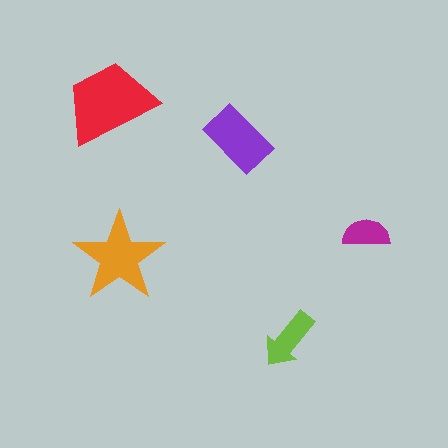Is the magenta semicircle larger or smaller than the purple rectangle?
Smaller.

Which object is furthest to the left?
The red trapezoid is leftmost.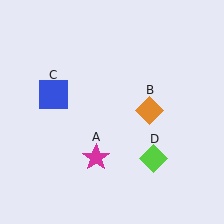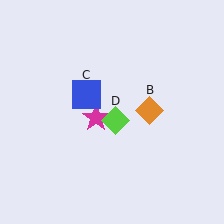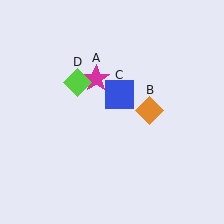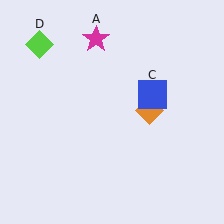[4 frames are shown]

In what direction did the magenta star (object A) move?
The magenta star (object A) moved up.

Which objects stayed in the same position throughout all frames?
Orange diamond (object B) remained stationary.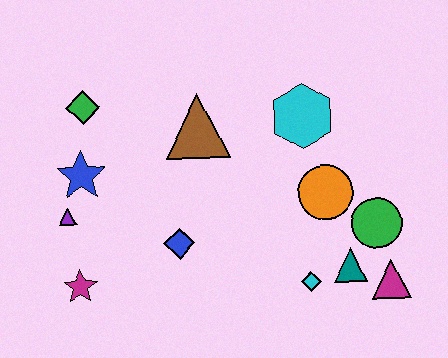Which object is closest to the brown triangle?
The cyan hexagon is closest to the brown triangle.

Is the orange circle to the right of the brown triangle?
Yes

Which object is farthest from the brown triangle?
The magenta triangle is farthest from the brown triangle.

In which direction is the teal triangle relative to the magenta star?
The teal triangle is to the right of the magenta star.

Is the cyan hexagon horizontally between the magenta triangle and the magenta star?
Yes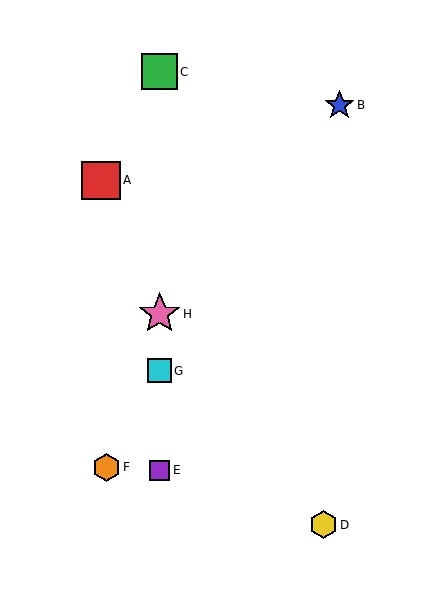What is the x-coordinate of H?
Object H is at x≈160.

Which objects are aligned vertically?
Objects C, E, G, H are aligned vertically.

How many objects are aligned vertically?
4 objects (C, E, G, H) are aligned vertically.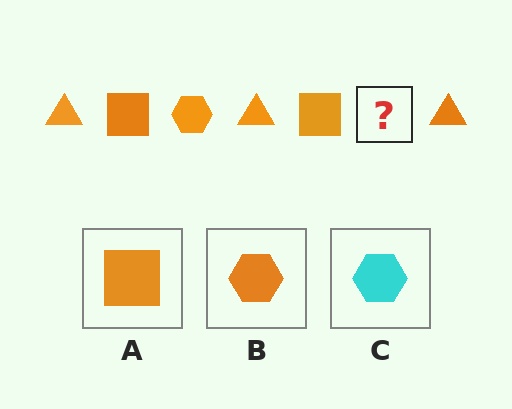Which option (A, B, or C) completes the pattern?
B.